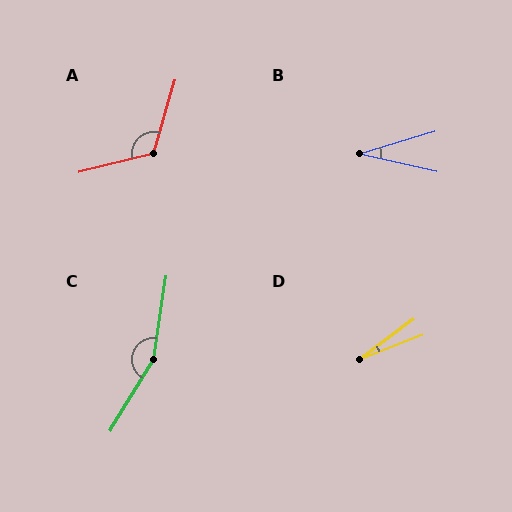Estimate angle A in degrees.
Approximately 120 degrees.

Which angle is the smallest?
D, at approximately 15 degrees.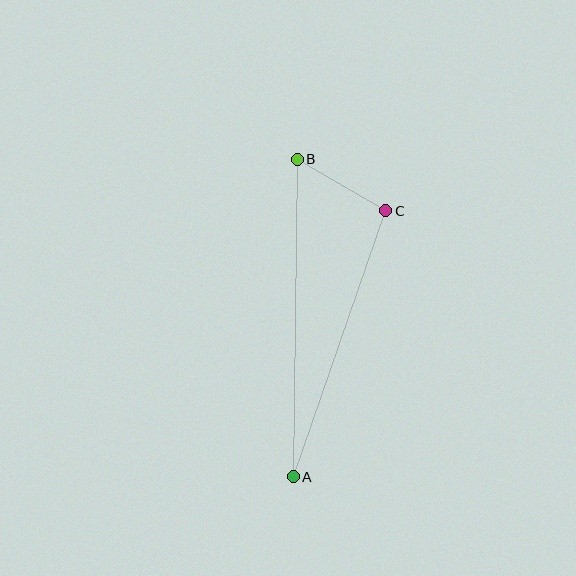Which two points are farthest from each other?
Points A and B are farthest from each other.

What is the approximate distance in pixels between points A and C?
The distance between A and C is approximately 281 pixels.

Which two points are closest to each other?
Points B and C are closest to each other.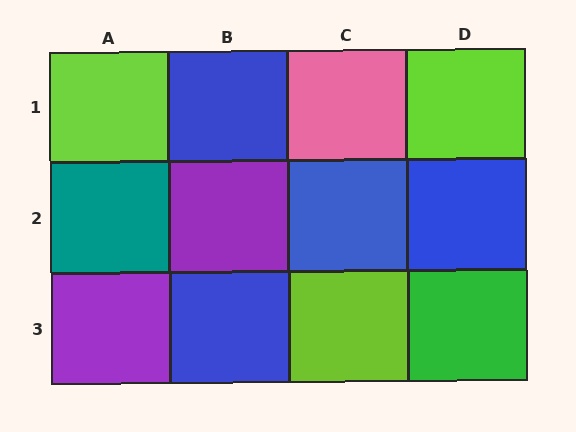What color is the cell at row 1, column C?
Pink.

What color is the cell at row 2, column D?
Blue.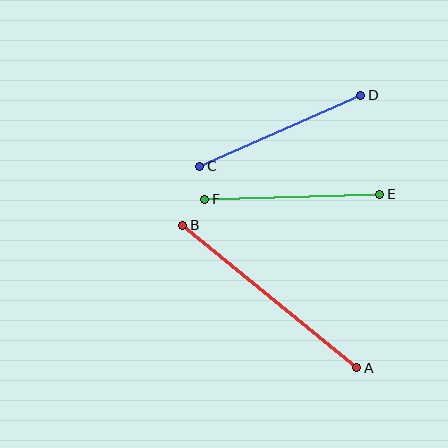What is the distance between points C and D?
The distance is approximately 176 pixels.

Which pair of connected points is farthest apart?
Points A and B are farthest apart.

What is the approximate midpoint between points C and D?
The midpoint is at approximately (280, 131) pixels.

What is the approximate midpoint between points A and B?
The midpoint is at approximately (270, 297) pixels.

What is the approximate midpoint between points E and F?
The midpoint is at approximately (292, 197) pixels.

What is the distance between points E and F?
The distance is approximately 175 pixels.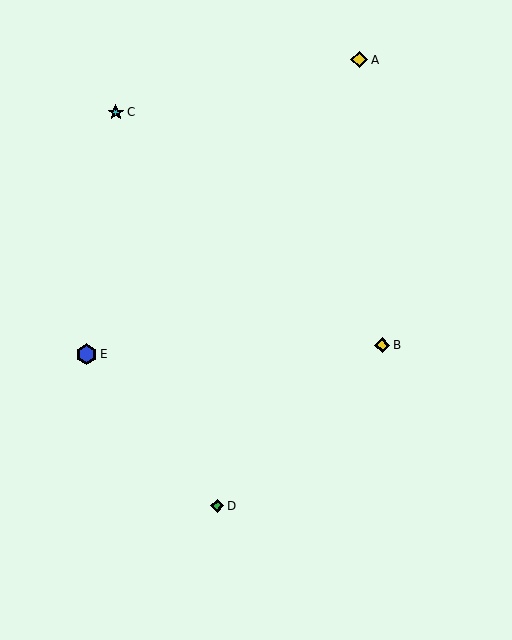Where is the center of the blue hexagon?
The center of the blue hexagon is at (87, 354).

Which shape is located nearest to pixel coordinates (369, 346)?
The yellow diamond (labeled B) at (382, 345) is nearest to that location.